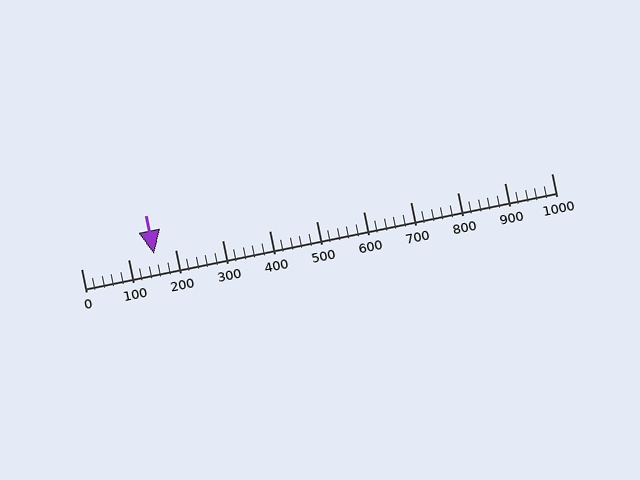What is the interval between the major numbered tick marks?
The major tick marks are spaced 100 units apart.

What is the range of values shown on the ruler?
The ruler shows values from 0 to 1000.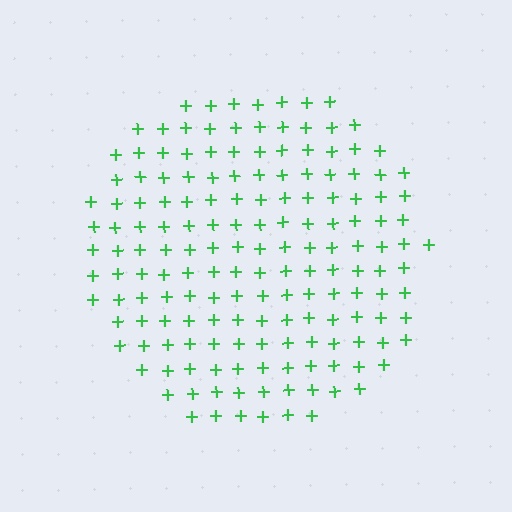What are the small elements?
The small elements are plus signs.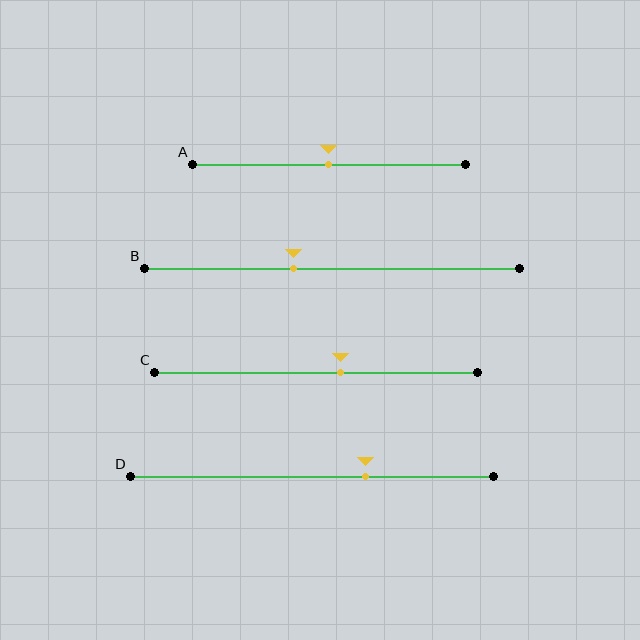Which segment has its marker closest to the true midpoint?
Segment A has its marker closest to the true midpoint.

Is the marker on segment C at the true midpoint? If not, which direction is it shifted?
No, the marker on segment C is shifted to the right by about 7% of the segment length.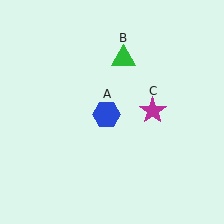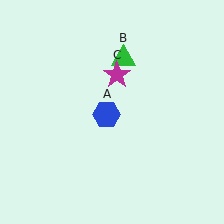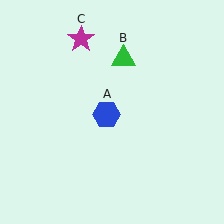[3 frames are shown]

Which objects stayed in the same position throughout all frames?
Blue hexagon (object A) and green triangle (object B) remained stationary.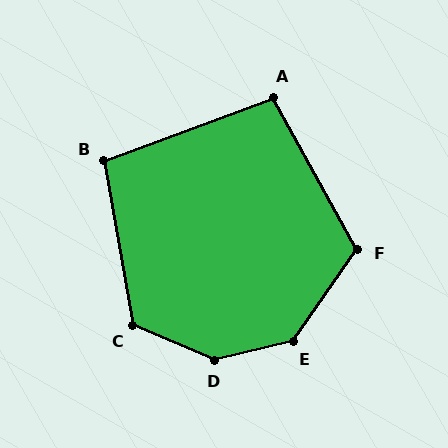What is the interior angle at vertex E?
Approximately 139 degrees (obtuse).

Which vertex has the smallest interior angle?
A, at approximately 98 degrees.